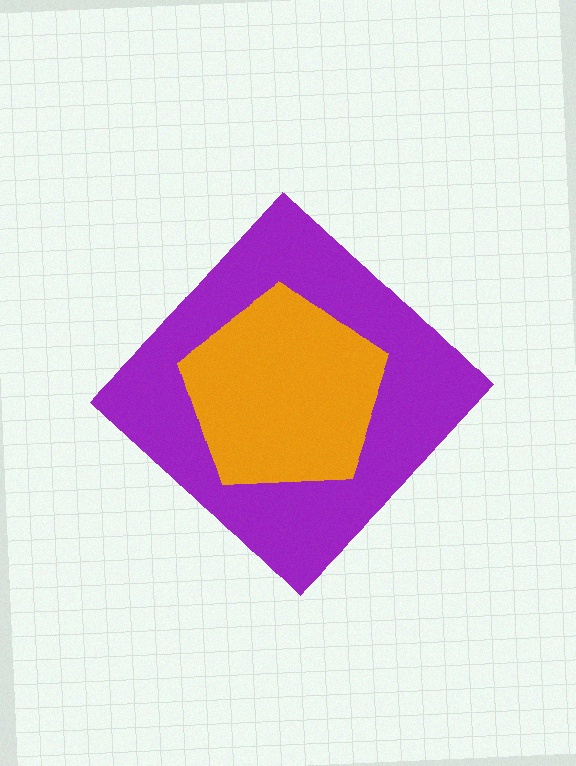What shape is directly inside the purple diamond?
The orange pentagon.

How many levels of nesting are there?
2.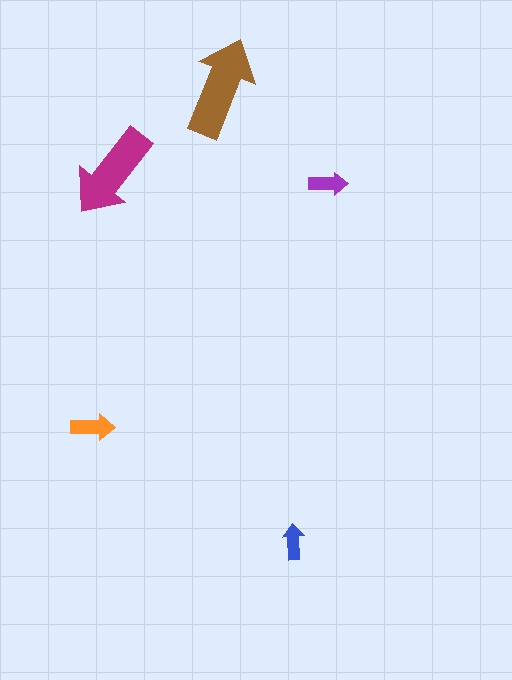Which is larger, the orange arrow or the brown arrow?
The brown one.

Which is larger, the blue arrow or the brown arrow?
The brown one.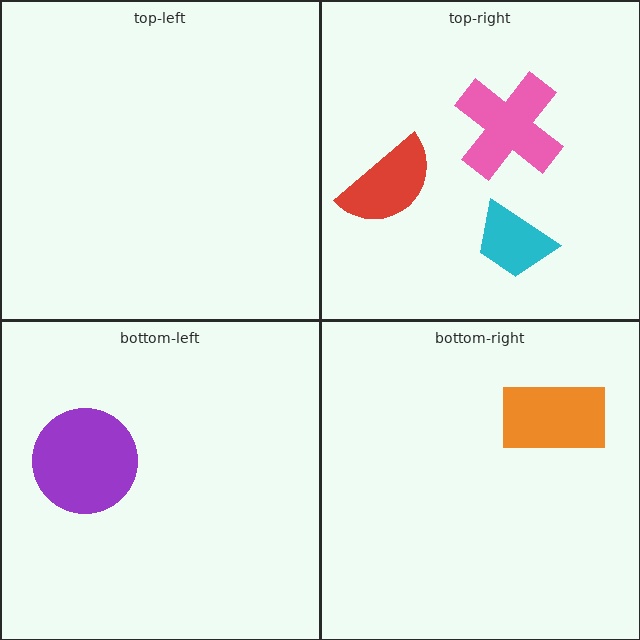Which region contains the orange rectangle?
The bottom-right region.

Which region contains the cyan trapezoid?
The top-right region.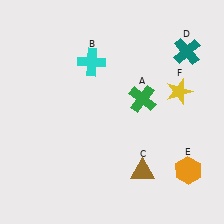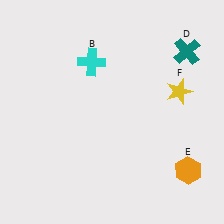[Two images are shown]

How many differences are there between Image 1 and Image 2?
There are 2 differences between the two images.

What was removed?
The brown triangle (C), the green cross (A) were removed in Image 2.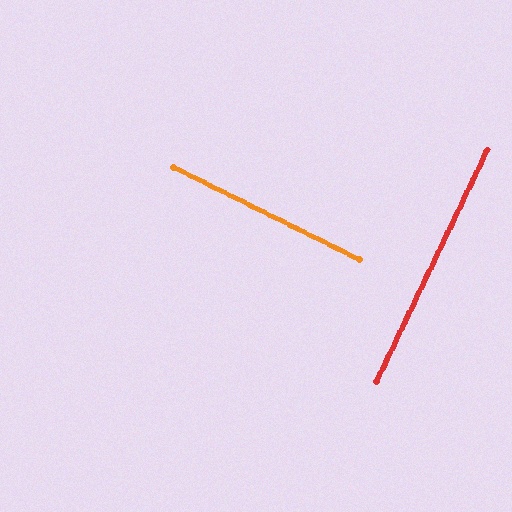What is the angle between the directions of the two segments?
Approximately 89 degrees.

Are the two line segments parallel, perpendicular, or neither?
Perpendicular — they meet at approximately 89°.